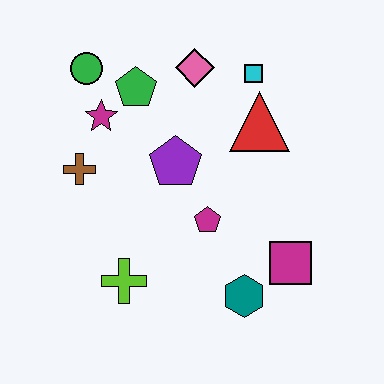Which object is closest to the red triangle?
The cyan square is closest to the red triangle.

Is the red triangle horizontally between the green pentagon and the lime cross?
No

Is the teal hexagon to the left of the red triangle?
Yes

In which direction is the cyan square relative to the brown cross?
The cyan square is to the right of the brown cross.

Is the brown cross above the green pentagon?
No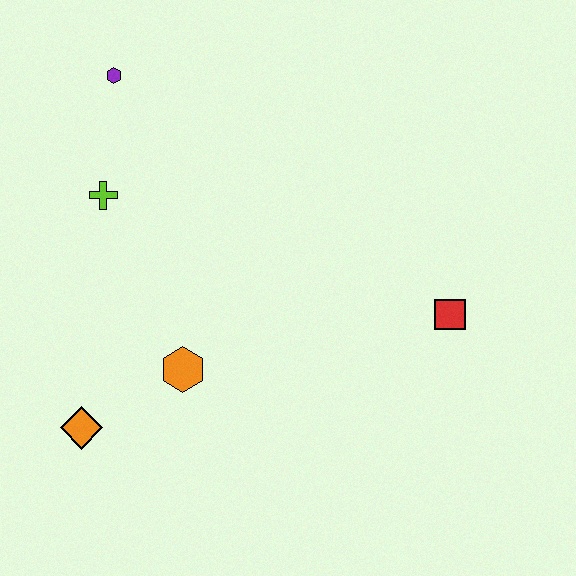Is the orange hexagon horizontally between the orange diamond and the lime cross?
No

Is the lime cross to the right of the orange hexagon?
No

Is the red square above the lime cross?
No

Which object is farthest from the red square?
The purple hexagon is farthest from the red square.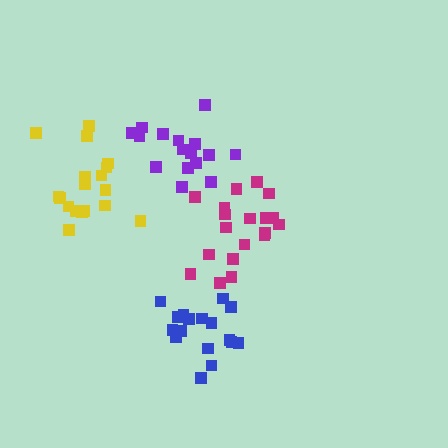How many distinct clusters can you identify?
There are 4 distinct clusters.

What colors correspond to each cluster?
The clusters are colored: magenta, yellow, purple, blue.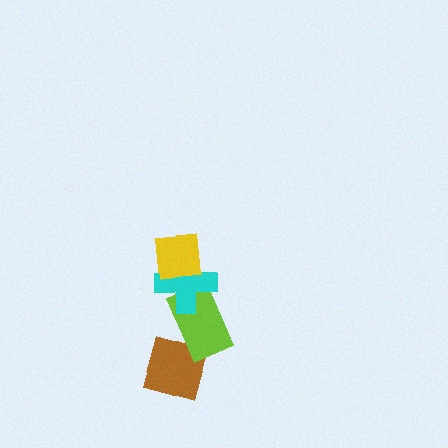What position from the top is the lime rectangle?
The lime rectangle is 3rd from the top.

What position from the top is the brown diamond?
The brown diamond is 4th from the top.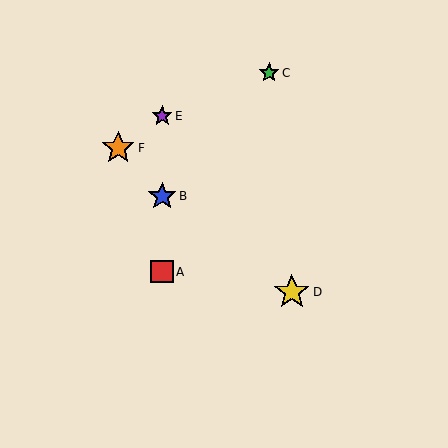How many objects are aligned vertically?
3 objects (A, B, E) are aligned vertically.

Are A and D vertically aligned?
No, A is at x≈162 and D is at x≈292.